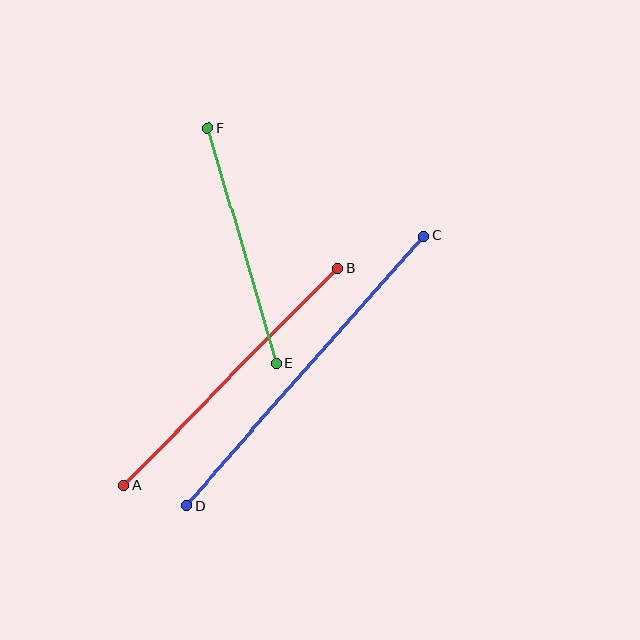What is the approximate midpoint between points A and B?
The midpoint is at approximately (231, 377) pixels.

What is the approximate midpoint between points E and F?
The midpoint is at approximately (242, 246) pixels.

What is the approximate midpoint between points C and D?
The midpoint is at approximately (305, 371) pixels.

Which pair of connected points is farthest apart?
Points C and D are farthest apart.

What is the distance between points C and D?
The distance is approximately 359 pixels.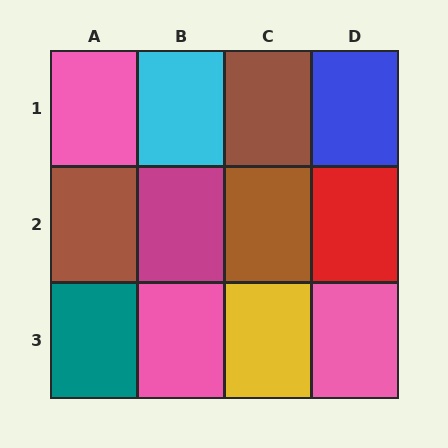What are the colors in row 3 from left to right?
Teal, pink, yellow, pink.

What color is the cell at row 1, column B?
Cyan.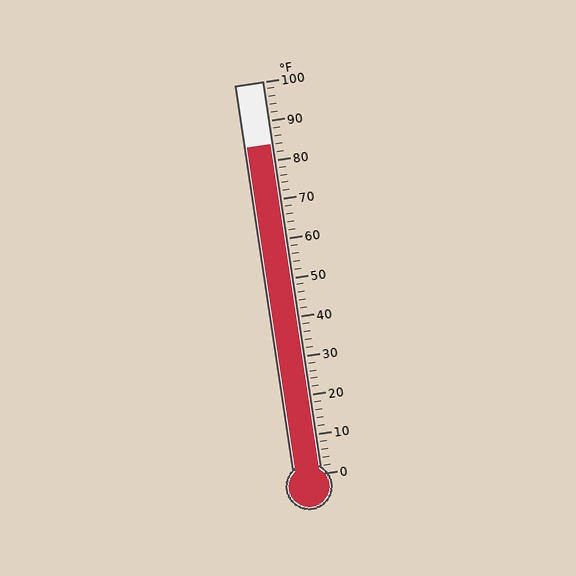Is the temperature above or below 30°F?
The temperature is above 30°F.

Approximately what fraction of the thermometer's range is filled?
The thermometer is filled to approximately 85% of its range.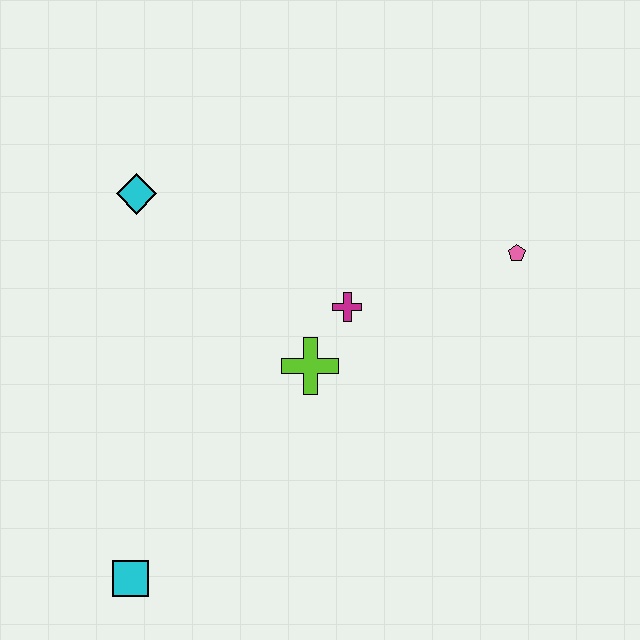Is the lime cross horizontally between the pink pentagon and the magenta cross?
No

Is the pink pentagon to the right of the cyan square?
Yes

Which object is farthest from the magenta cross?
The cyan square is farthest from the magenta cross.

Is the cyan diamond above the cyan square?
Yes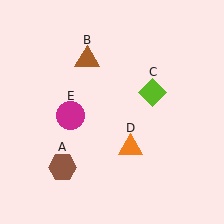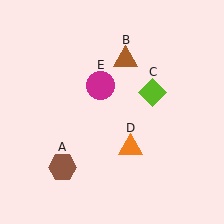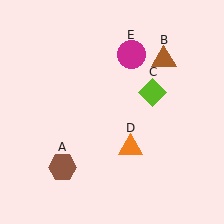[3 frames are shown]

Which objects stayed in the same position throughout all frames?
Brown hexagon (object A) and lime diamond (object C) and orange triangle (object D) remained stationary.